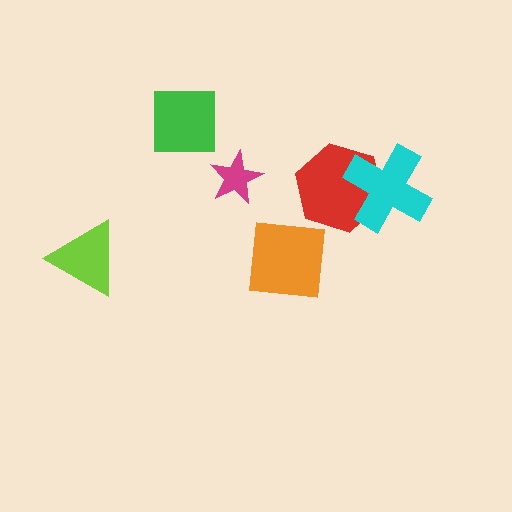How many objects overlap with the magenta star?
0 objects overlap with the magenta star.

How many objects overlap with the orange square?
0 objects overlap with the orange square.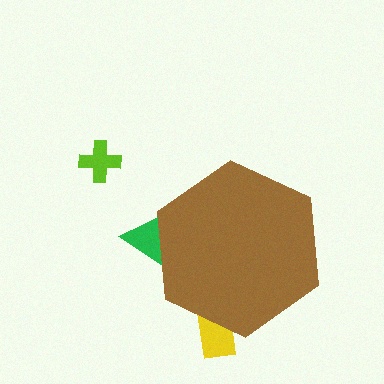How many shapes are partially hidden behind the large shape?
2 shapes are partially hidden.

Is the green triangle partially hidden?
Yes, the green triangle is partially hidden behind the brown hexagon.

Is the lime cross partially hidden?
No, the lime cross is fully visible.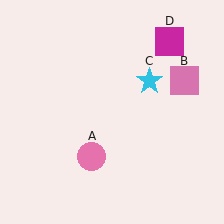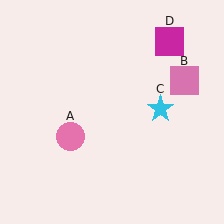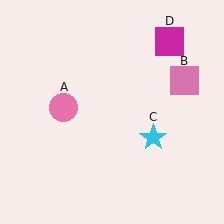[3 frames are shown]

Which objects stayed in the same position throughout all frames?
Pink square (object B) and magenta square (object D) remained stationary.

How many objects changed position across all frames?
2 objects changed position: pink circle (object A), cyan star (object C).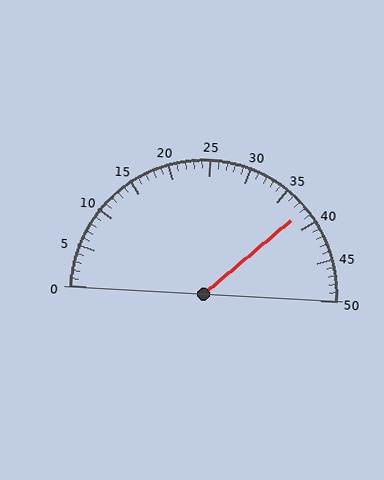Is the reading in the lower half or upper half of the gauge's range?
The reading is in the upper half of the range (0 to 50).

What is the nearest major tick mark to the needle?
The nearest major tick mark is 40.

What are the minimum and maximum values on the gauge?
The gauge ranges from 0 to 50.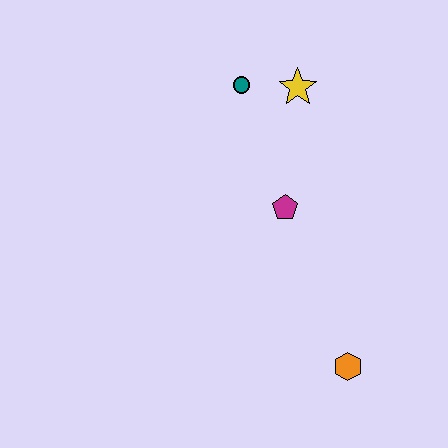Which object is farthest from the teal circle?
The orange hexagon is farthest from the teal circle.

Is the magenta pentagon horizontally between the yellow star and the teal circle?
Yes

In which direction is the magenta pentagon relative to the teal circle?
The magenta pentagon is below the teal circle.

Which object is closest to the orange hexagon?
The magenta pentagon is closest to the orange hexagon.